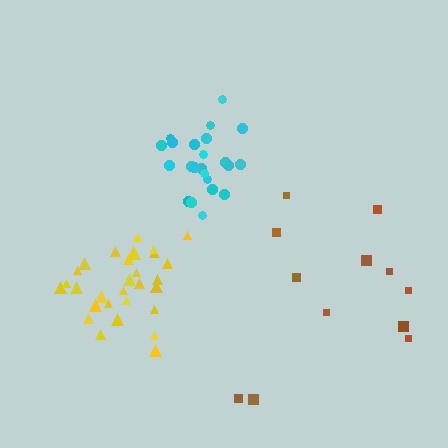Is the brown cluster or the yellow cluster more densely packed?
Yellow.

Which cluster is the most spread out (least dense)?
Brown.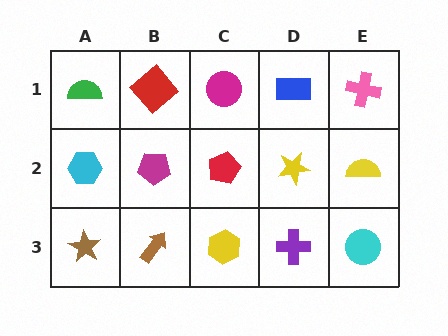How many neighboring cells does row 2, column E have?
3.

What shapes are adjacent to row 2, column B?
A red diamond (row 1, column B), a brown arrow (row 3, column B), a cyan hexagon (row 2, column A), a red pentagon (row 2, column C).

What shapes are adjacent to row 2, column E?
A pink cross (row 1, column E), a cyan circle (row 3, column E), a yellow star (row 2, column D).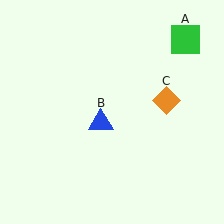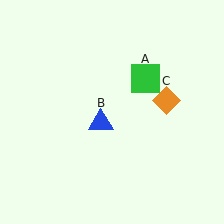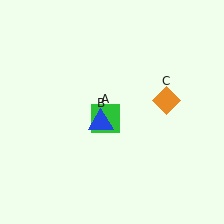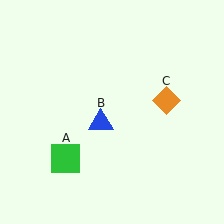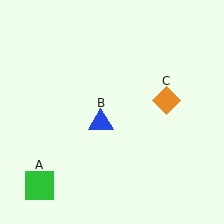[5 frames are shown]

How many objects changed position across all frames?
1 object changed position: green square (object A).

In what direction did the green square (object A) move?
The green square (object A) moved down and to the left.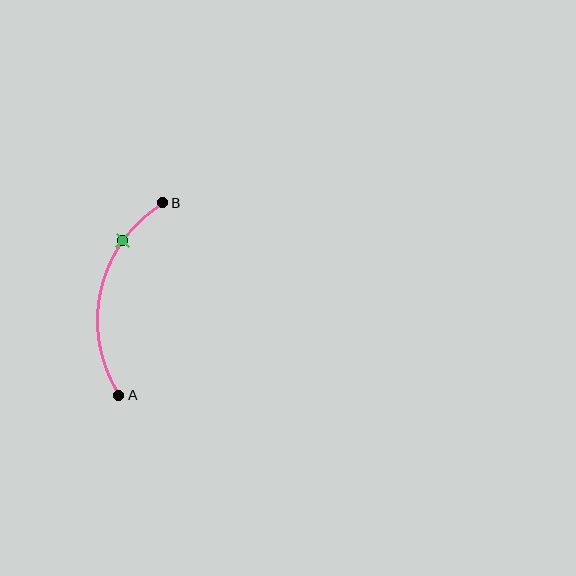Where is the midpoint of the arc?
The arc midpoint is the point on the curve farthest from the straight line joining A and B. It sits to the left of that line.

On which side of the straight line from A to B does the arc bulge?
The arc bulges to the left of the straight line connecting A and B.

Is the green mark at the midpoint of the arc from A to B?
No. The green mark lies on the arc but is closer to endpoint B. The arc midpoint would be at the point on the curve equidistant along the arc from both A and B.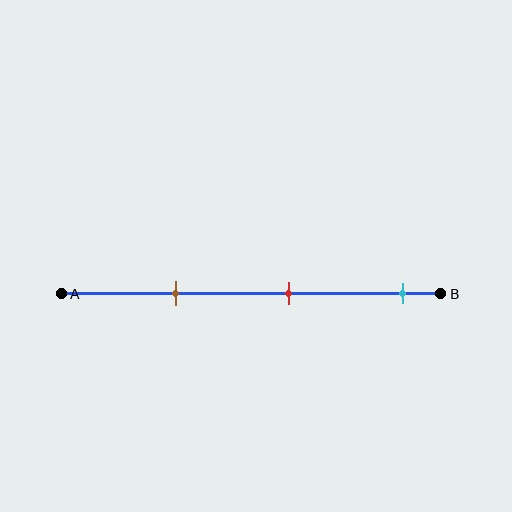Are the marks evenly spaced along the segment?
Yes, the marks are approximately evenly spaced.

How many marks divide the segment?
There are 3 marks dividing the segment.